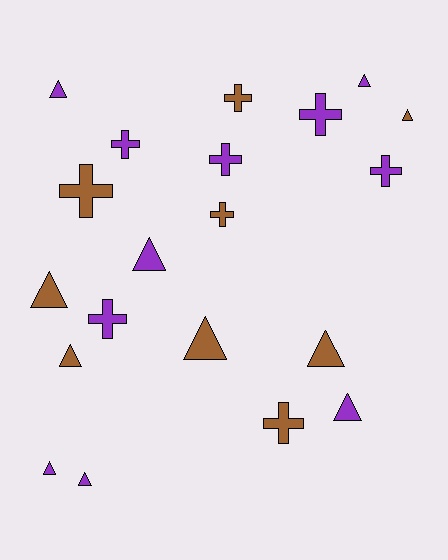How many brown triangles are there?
There are 5 brown triangles.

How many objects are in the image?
There are 20 objects.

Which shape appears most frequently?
Triangle, with 11 objects.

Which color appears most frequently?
Purple, with 11 objects.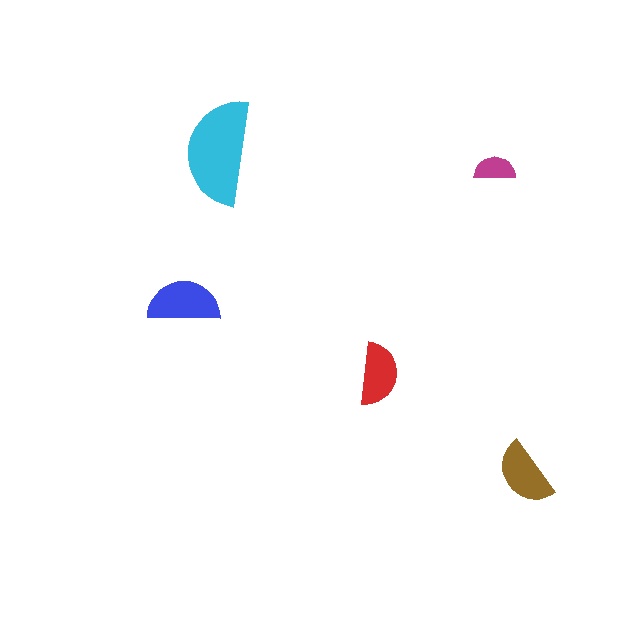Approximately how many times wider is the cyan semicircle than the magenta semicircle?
About 2.5 times wider.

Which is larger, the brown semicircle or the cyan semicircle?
The cyan one.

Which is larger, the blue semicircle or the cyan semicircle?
The cyan one.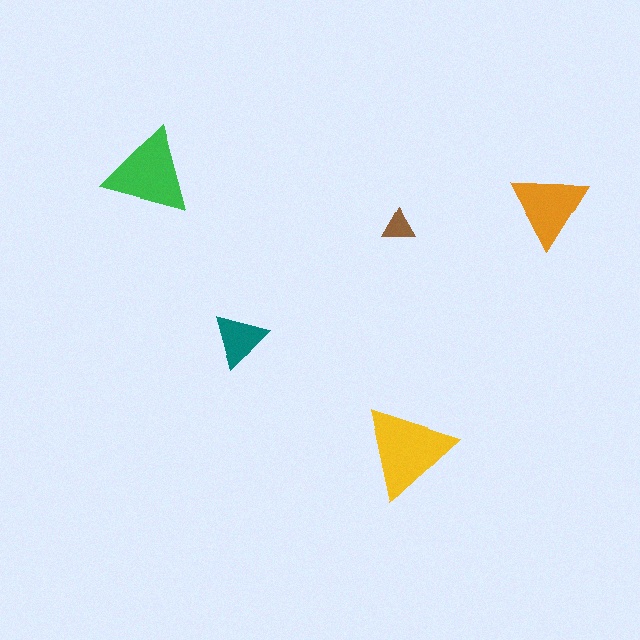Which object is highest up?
The green triangle is topmost.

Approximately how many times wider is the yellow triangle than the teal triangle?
About 1.5 times wider.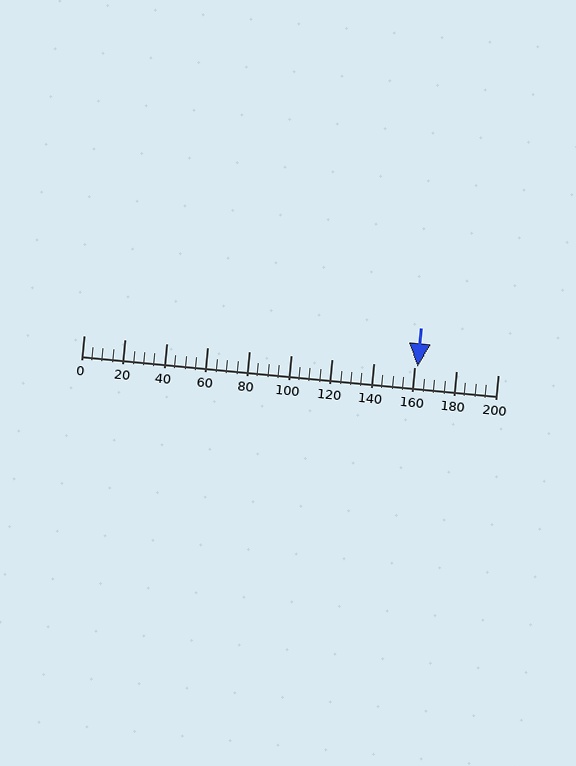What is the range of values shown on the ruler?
The ruler shows values from 0 to 200.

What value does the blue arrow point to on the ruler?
The blue arrow points to approximately 162.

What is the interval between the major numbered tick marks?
The major tick marks are spaced 20 units apart.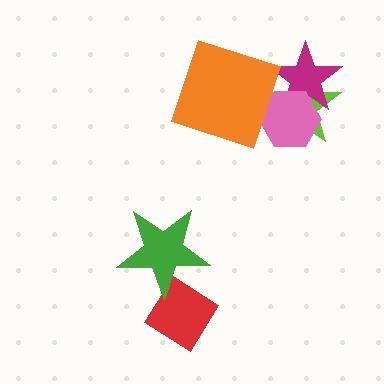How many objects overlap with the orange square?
1 object overlaps with the orange square.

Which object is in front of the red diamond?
The green star is in front of the red diamond.